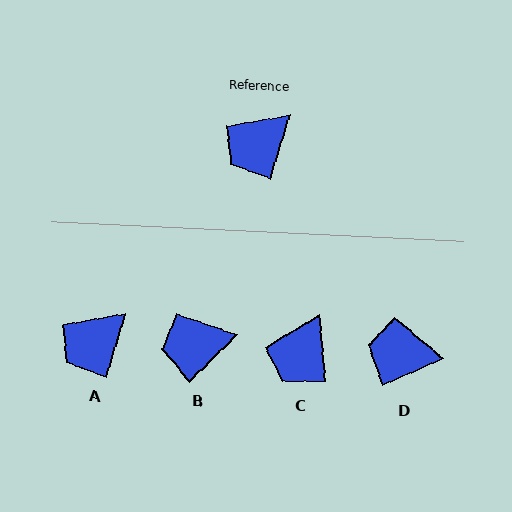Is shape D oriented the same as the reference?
No, it is off by about 50 degrees.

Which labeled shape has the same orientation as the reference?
A.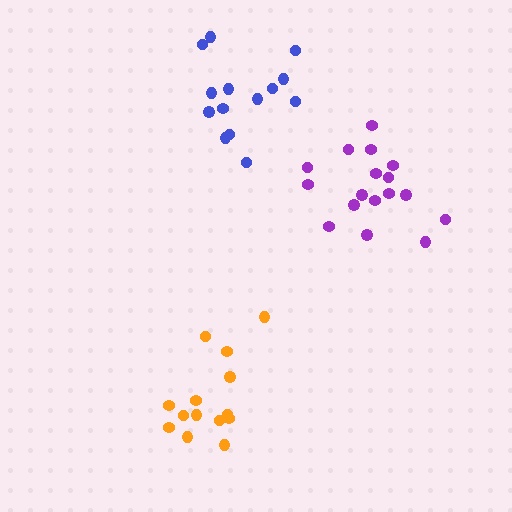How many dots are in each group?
Group 1: 17 dots, Group 2: 14 dots, Group 3: 14 dots (45 total).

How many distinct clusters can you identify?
There are 3 distinct clusters.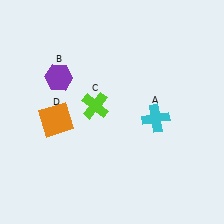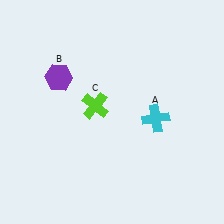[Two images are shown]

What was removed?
The orange square (D) was removed in Image 2.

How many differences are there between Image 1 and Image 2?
There is 1 difference between the two images.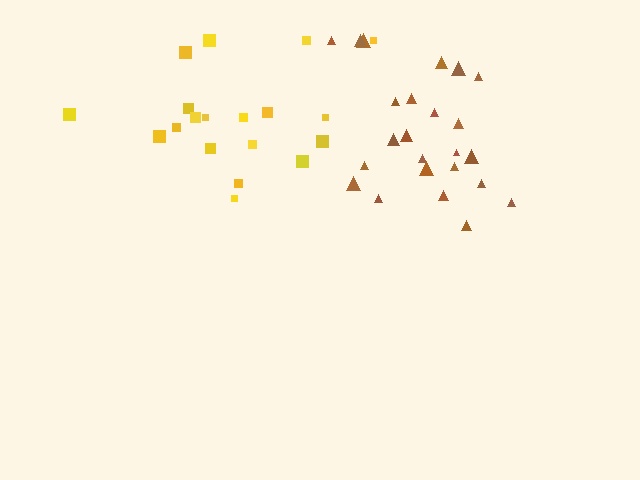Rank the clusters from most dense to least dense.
brown, yellow.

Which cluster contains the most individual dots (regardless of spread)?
Brown (24).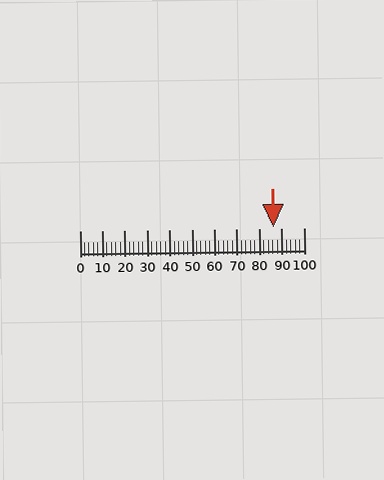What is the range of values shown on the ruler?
The ruler shows values from 0 to 100.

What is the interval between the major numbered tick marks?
The major tick marks are spaced 10 units apart.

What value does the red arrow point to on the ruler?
The red arrow points to approximately 86.